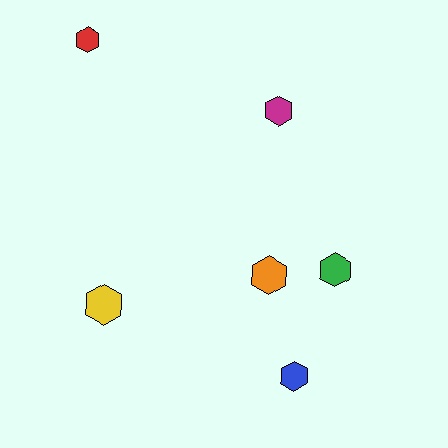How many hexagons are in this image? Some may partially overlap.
There are 6 hexagons.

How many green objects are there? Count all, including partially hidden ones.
There is 1 green object.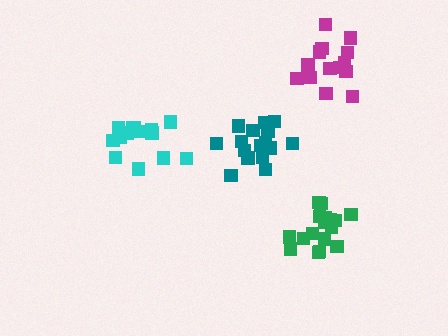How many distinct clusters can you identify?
There are 4 distinct clusters.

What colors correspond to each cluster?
The clusters are colored: magenta, teal, green, cyan.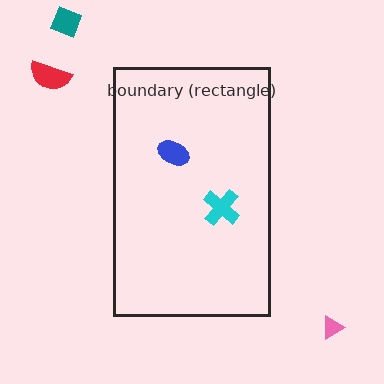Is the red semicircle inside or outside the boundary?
Outside.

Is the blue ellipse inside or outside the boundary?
Inside.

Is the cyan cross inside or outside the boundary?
Inside.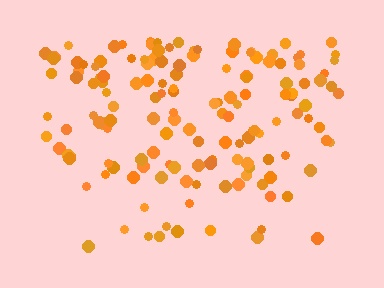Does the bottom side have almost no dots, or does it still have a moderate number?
Still a moderate number, just noticeably fewer than the top.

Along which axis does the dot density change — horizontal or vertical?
Vertical.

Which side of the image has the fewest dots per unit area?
The bottom.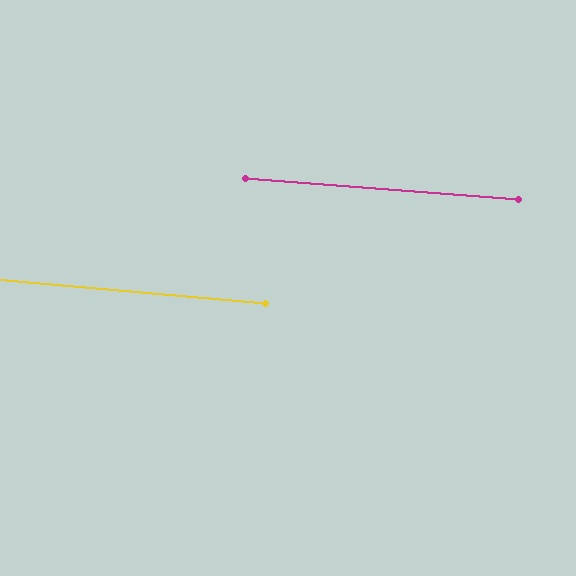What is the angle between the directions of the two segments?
Approximately 1 degree.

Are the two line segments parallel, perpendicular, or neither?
Parallel — their directions differ by only 0.5°.